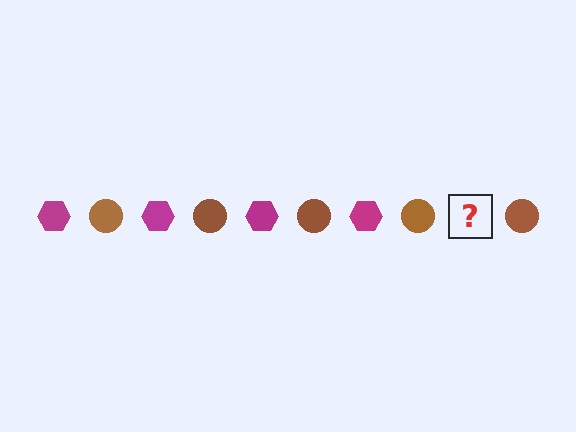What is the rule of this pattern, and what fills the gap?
The rule is that the pattern alternates between magenta hexagon and brown circle. The gap should be filled with a magenta hexagon.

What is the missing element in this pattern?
The missing element is a magenta hexagon.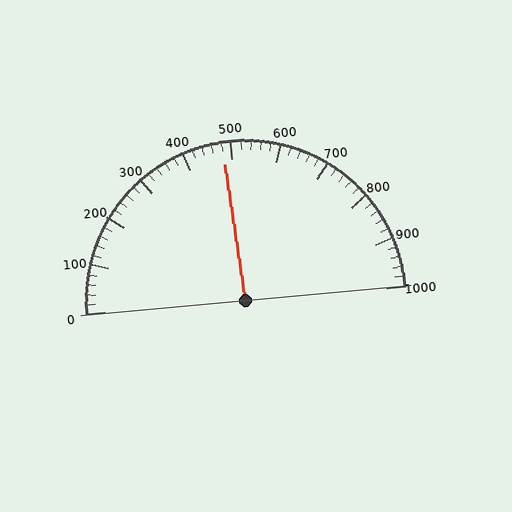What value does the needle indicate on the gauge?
The needle indicates approximately 480.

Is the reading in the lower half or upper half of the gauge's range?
The reading is in the lower half of the range (0 to 1000).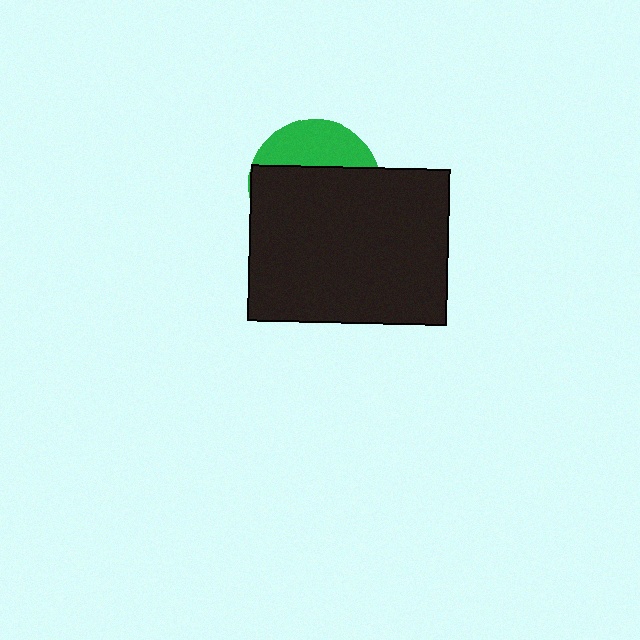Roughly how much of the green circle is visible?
A small part of it is visible (roughly 31%).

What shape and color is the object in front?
The object in front is a black rectangle.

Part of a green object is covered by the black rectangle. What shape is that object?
It is a circle.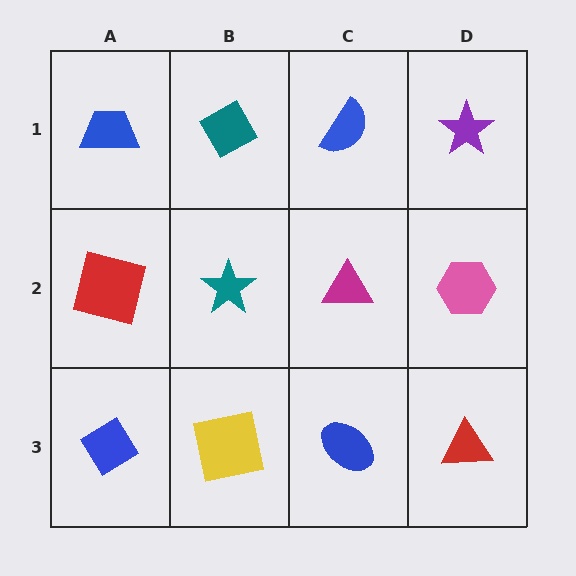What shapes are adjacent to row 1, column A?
A red square (row 2, column A), a teal diamond (row 1, column B).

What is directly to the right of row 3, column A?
A yellow square.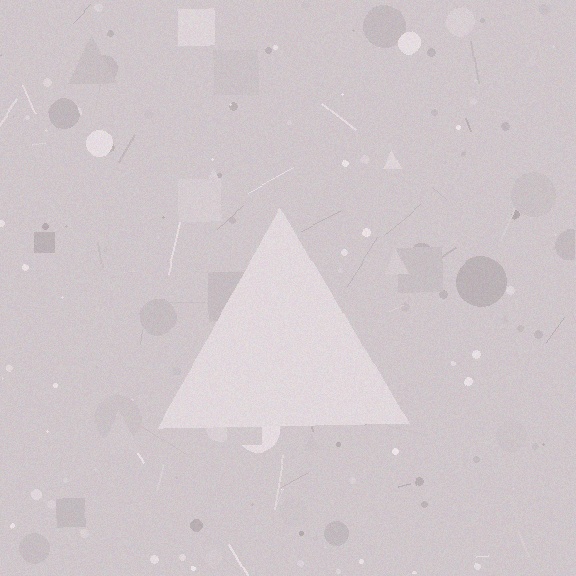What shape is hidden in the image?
A triangle is hidden in the image.